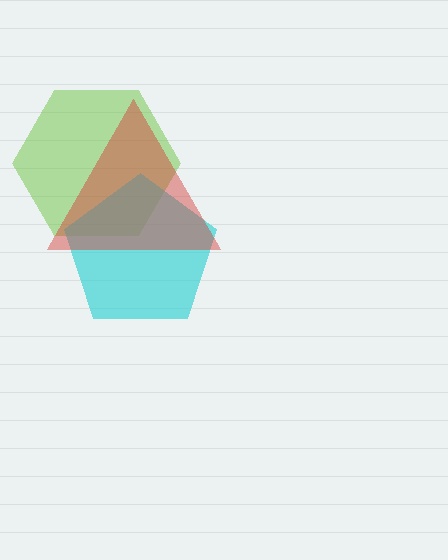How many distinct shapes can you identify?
There are 3 distinct shapes: a lime hexagon, a cyan pentagon, a red triangle.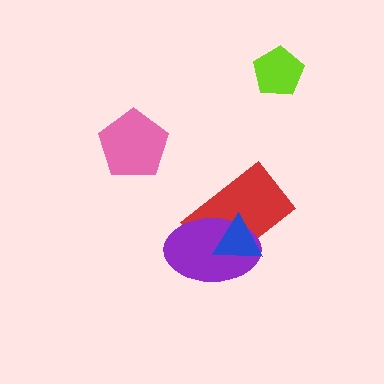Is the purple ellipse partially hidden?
Yes, it is partially covered by another shape.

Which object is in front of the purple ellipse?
The blue triangle is in front of the purple ellipse.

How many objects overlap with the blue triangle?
2 objects overlap with the blue triangle.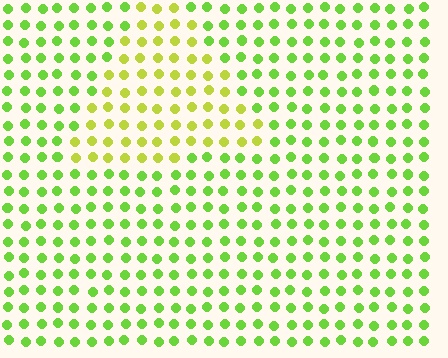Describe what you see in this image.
The image is filled with small lime elements in a uniform arrangement. A triangle-shaped region is visible where the elements are tinted to a slightly different hue, forming a subtle color boundary.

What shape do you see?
I see a triangle.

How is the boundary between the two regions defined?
The boundary is defined purely by a slight shift in hue (about 31 degrees). Spacing, size, and orientation are identical on both sides.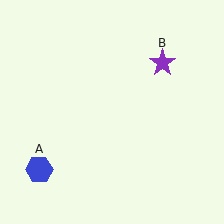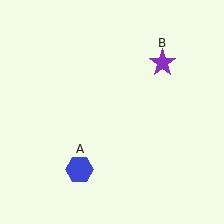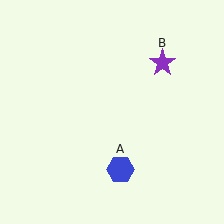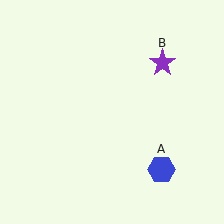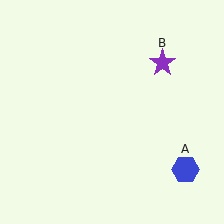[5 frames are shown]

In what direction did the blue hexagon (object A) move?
The blue hexagon (object A) moved right.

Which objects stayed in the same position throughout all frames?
Purple star (object B) remained stationary.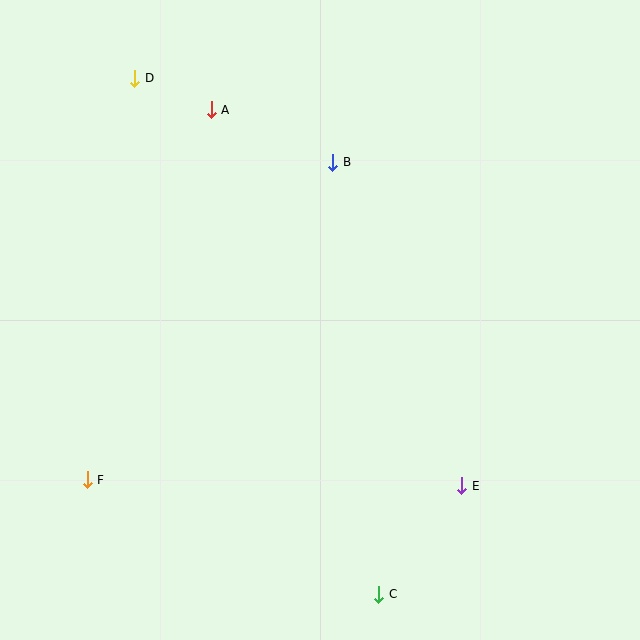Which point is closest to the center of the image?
Point B at (333, 162) is closest to the center.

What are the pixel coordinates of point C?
Point C is at (379, 594).